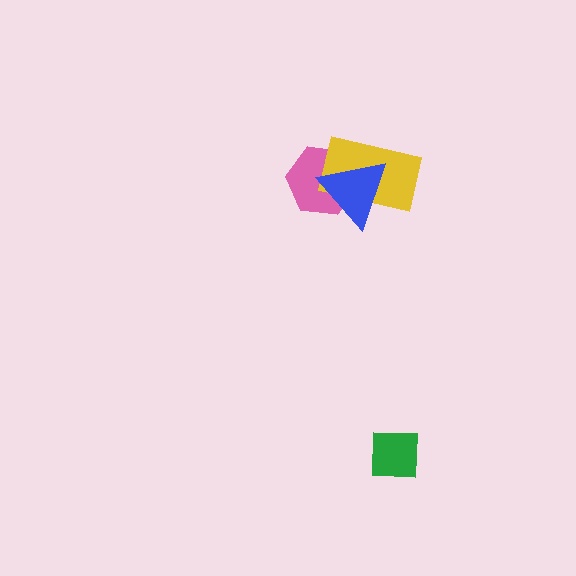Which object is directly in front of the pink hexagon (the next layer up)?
The yellow rectangle is directly in front of the pink hexagon.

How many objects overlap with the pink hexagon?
2 objects overlap with the pink hexagon.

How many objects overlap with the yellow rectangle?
2 objects overlap with the yellow rectangle.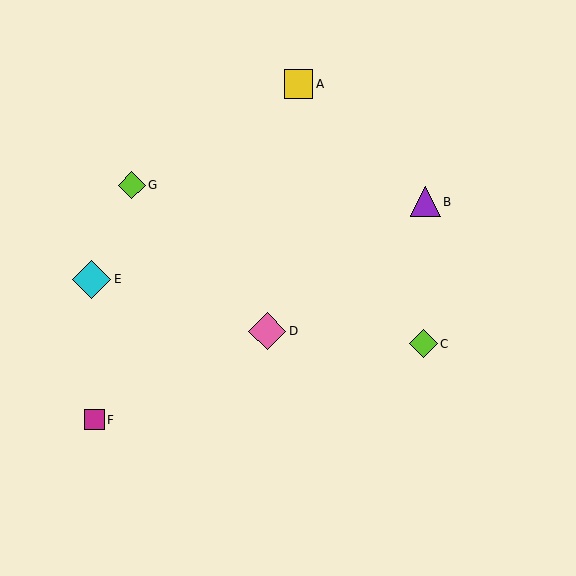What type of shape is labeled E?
Shape E is a cyan diamond.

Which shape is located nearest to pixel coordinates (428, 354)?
The lime diamond (labeled C) at (423, 344) is nearest to that location.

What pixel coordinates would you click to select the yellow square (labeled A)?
Click at (298, 84) to select the yellow square A.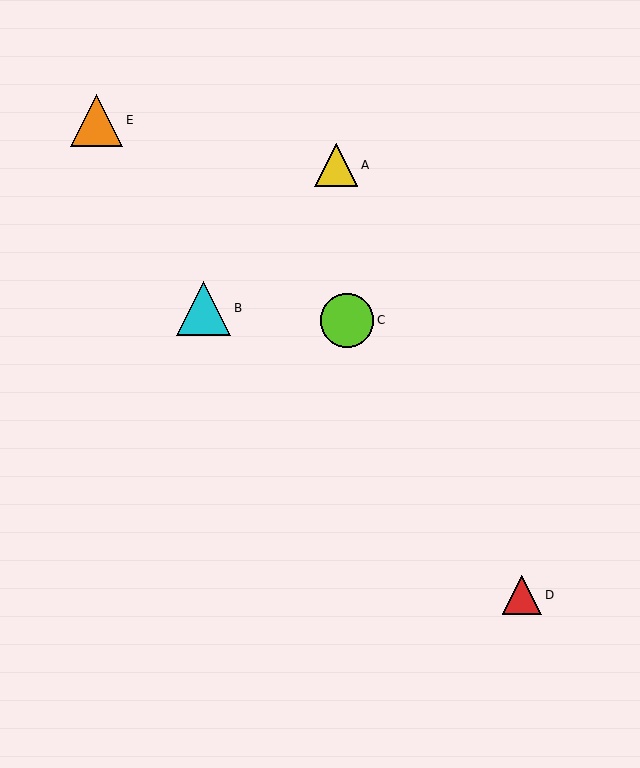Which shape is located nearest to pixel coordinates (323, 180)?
The yellow triangle (labeled A) at (336, 165) is nearest to that location.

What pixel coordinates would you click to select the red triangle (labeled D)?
Click at (522, 595) to select the red triangle D.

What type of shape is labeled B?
Shape B is a cyan triangle.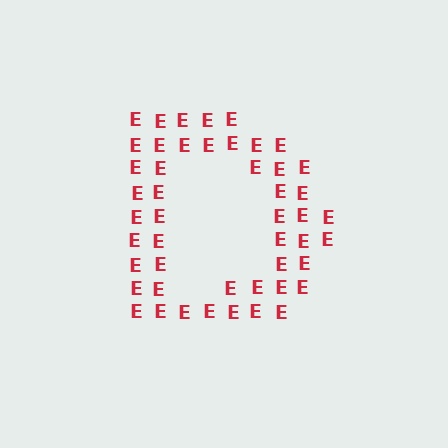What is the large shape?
The large shape is the letter D.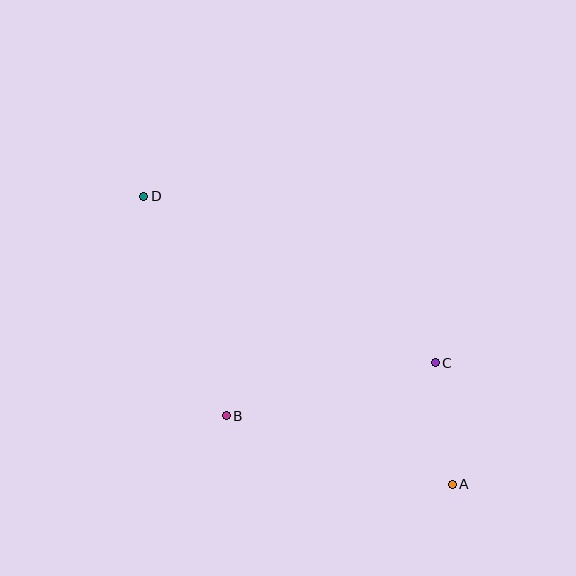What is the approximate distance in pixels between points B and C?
The distance between B and C is approximately 215 pixels.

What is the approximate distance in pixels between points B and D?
The distance between B and D is approximately 235 pixels.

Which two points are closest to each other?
Points A and C are closest to each other.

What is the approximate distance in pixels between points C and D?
The distance between C and D is approximately 336 pixels.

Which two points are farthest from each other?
Points A and D are farthest from each other.